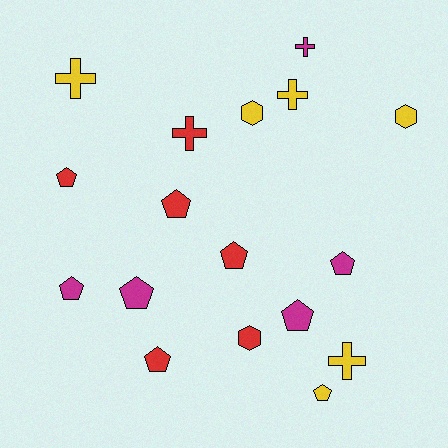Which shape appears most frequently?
Pentagon, with 9 objects.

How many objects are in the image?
There are 17 objects.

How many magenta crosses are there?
There is 1 magenta cross.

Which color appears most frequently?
Red, with 6 objects.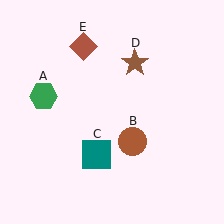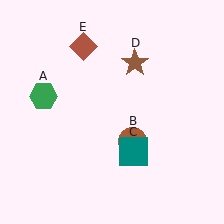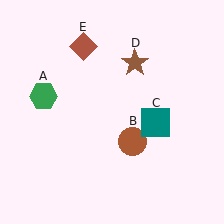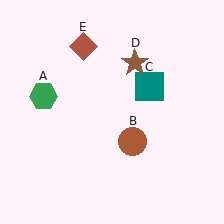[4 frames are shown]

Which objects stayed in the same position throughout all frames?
Green hexagon (object A) and brown circle (object B) and brown star (object D) and brown diamond (object E) remained stationary.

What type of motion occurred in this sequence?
The teal square (object C) rotated counterclockwise around the center of the scene.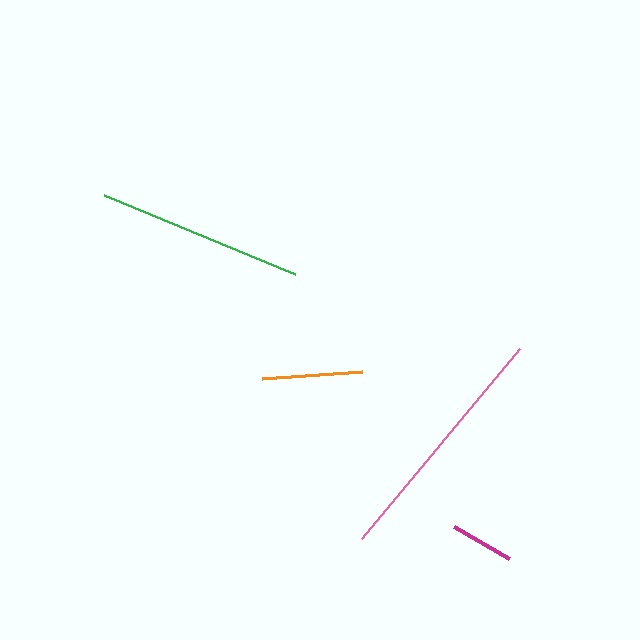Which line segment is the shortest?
The magenta line is the shortest at approximately 64 pixels.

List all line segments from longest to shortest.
From longest to shortest: pink, green, orange, magenta.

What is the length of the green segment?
The green segment is approximately 207 pixels long.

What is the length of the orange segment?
The orange segment is approximately 100 pixels long.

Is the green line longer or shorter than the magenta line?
The green line is longer than the magenta line.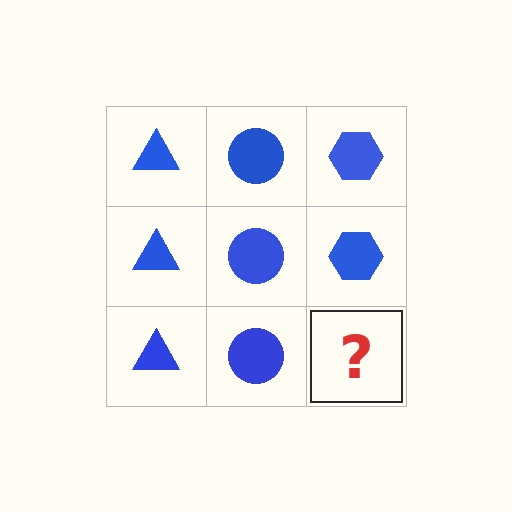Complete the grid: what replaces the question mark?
The question mark should be replaced with a blue hexagon.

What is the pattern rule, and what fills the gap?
The rule is that each column has a consistent shape. The gap should be filled with a blue hexagon.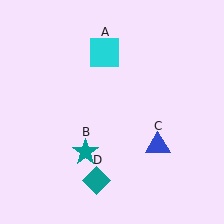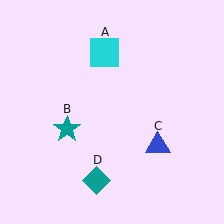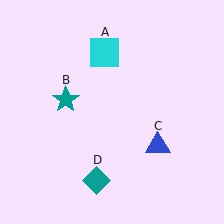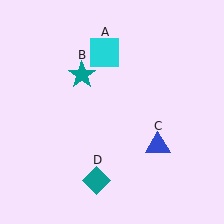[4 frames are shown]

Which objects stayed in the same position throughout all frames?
Cyan square (object A) and blue triangle (object C) and teal diamond (object D) remained stationary.